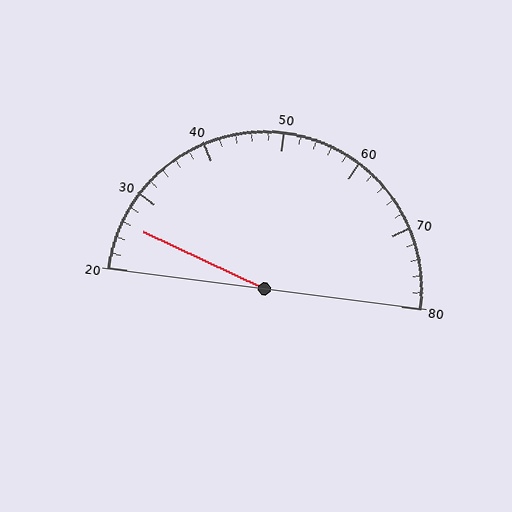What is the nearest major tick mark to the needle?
The nearest major tick mark is 30.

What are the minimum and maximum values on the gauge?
The gauge ranges from 20 to 80.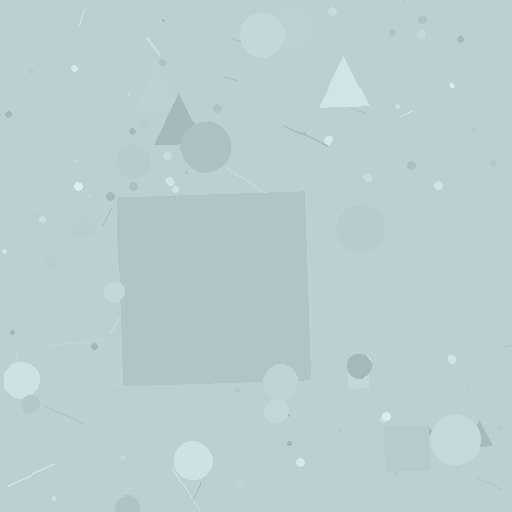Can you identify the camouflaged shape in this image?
The camouflaged shape is a square.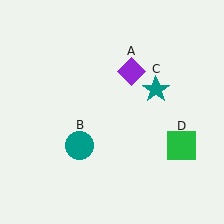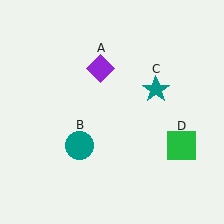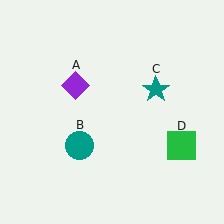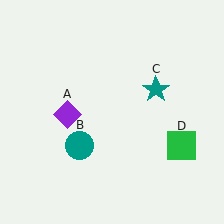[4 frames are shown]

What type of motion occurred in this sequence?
The purple diamond (object A) rotated counterclockwise around the center of the scene.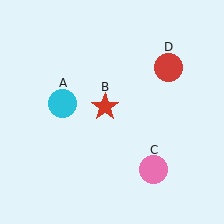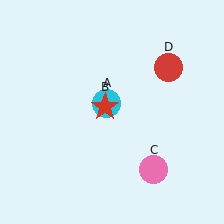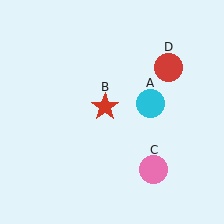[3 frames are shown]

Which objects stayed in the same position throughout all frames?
Red star (object B) and pink circle (object C) and red circle (object D) remained stationary.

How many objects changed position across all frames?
1 object changed position: cyan circle (object A).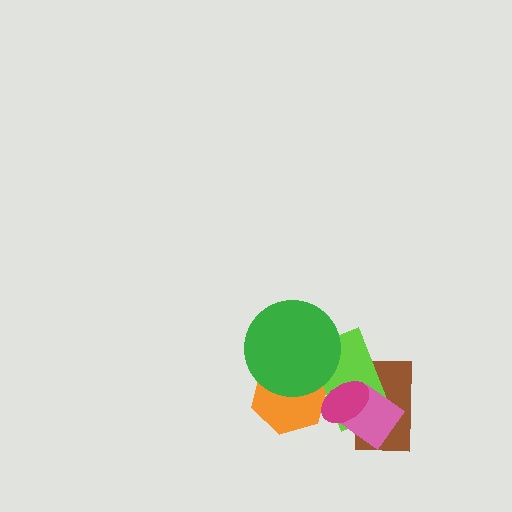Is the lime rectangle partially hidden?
Yes, it is partially covered by another shape.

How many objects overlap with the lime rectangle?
5 objects overlap with the lime rectangle.